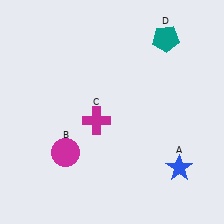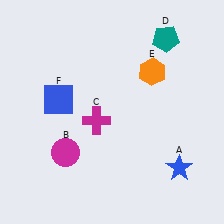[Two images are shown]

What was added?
An orange hexagon (E), a blue square (F) were added in Image 2.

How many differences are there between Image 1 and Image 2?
There are 2 differences between the two images.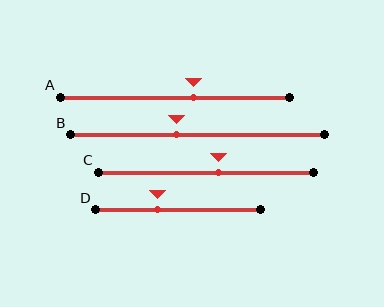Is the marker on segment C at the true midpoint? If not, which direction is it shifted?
No, the marker on segment C is shifted to the right by about 6% of the segment length.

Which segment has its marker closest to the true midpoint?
Segment C has its marker closest to the true midpoint.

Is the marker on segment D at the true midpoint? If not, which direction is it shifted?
No, the marker on segment D is shifted to the left by about 12% of the segment length.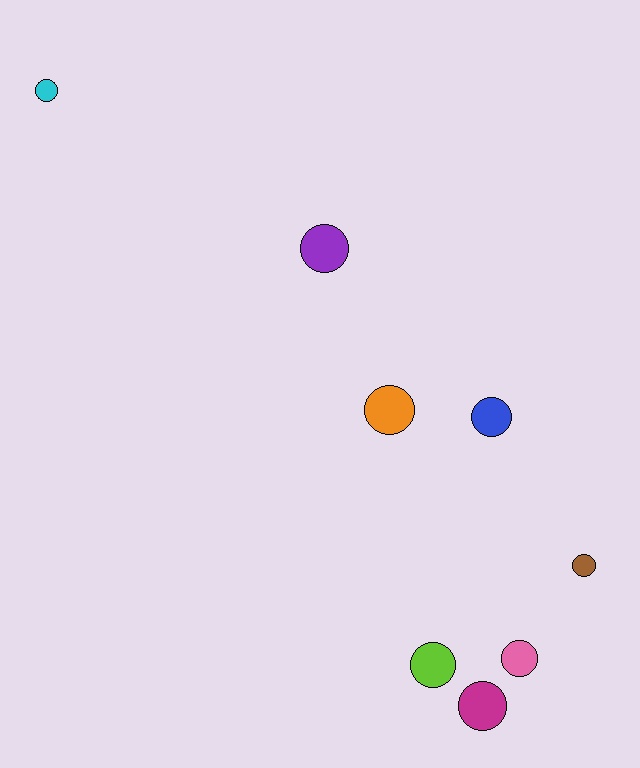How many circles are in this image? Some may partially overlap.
There are 8 circles.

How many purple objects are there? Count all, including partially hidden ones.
There is 1 purple object.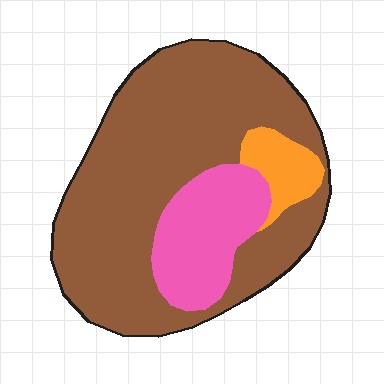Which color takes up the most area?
Brown, at roughly 75%.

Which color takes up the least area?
Orange, at roughly 5%.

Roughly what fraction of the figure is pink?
Pink takes up about one fifth (1/5) of the figure.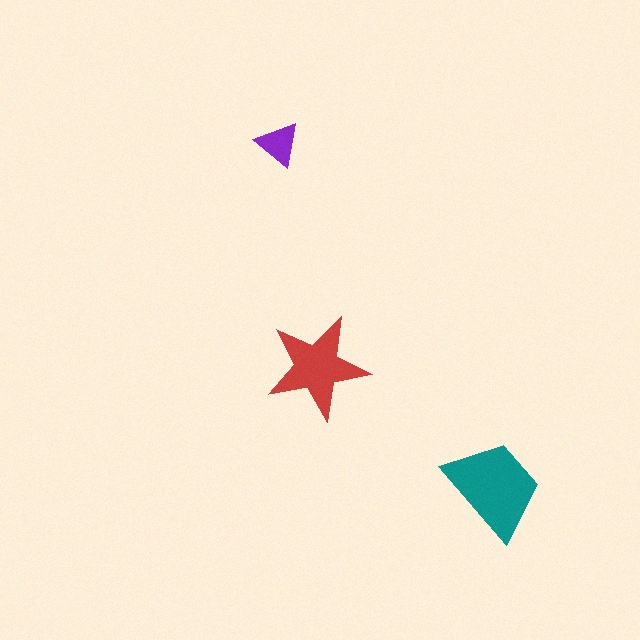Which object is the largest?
The teal trapezoid.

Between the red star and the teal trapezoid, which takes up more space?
The teal trapezoid.